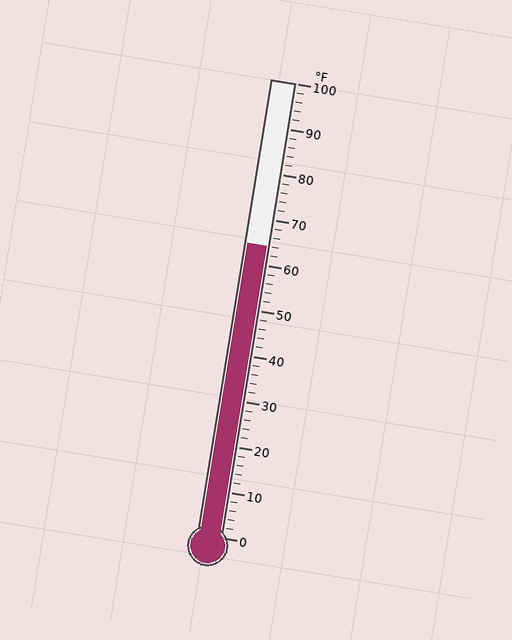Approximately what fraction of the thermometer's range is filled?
The thermometer is filled to approximately 65% of its range.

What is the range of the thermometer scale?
The thermometer scale ranges from 0°F to 100°F.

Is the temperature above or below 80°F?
The temperature is below 80°F.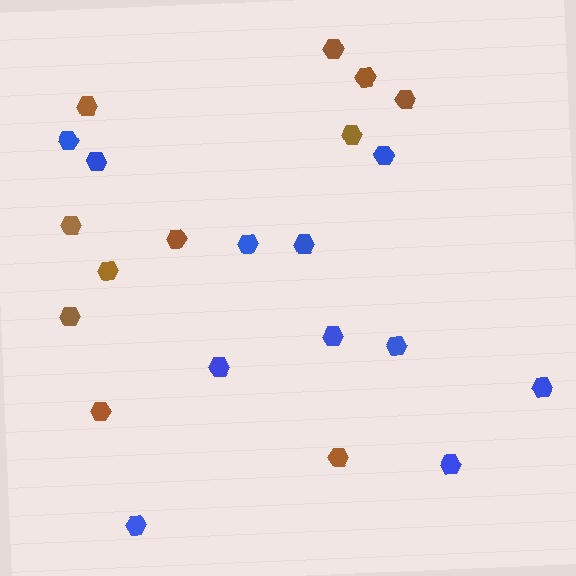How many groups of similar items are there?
There are 2 groups: one group of brown hexagons (11) and one group of blue hexagons (11).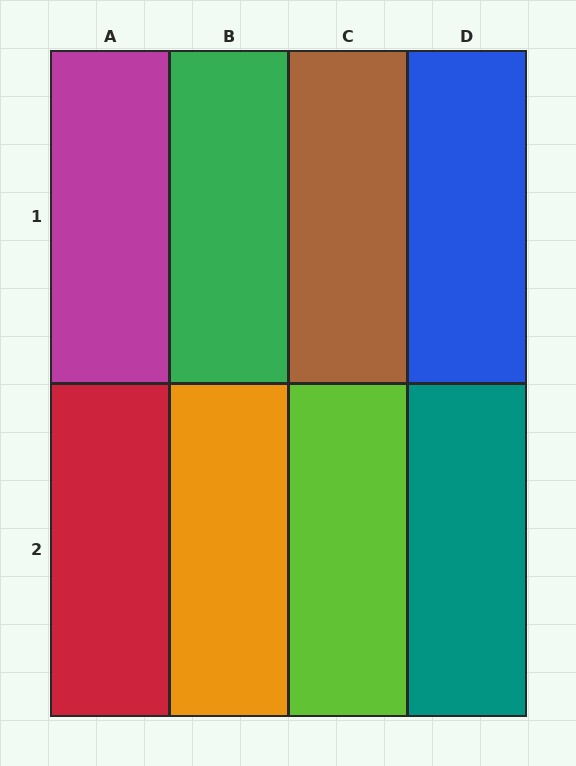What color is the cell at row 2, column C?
Lime.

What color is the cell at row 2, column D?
Teal.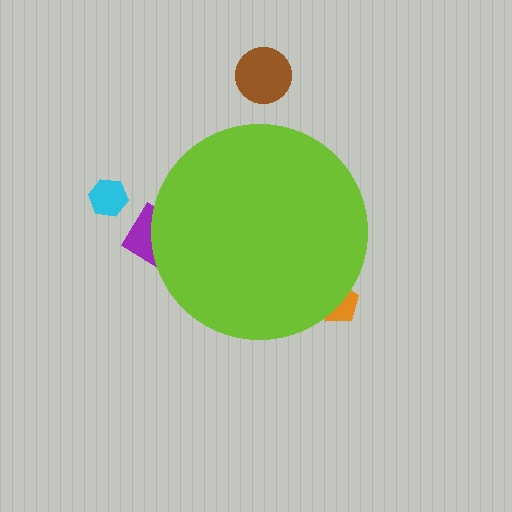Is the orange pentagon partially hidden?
Yes, the orange pentagon is partially hidden behind the lime circle.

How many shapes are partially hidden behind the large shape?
2 shapes are partially hidden.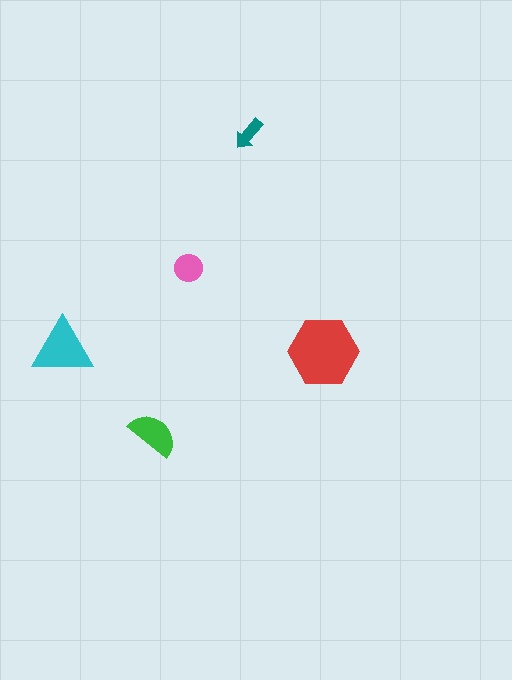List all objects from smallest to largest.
The teal arrow, the pink circle, the green semicircle, the cyan triangle, the red hexagon.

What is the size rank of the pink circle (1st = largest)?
4th.